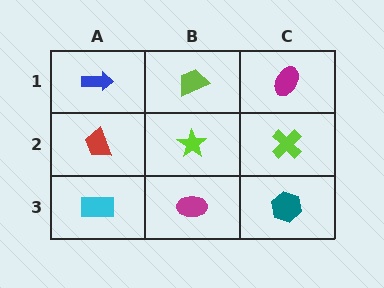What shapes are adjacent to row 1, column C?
A lime cross (row 2, column C), a lime trapezoid (row 1, column B).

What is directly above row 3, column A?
A red trapezoid.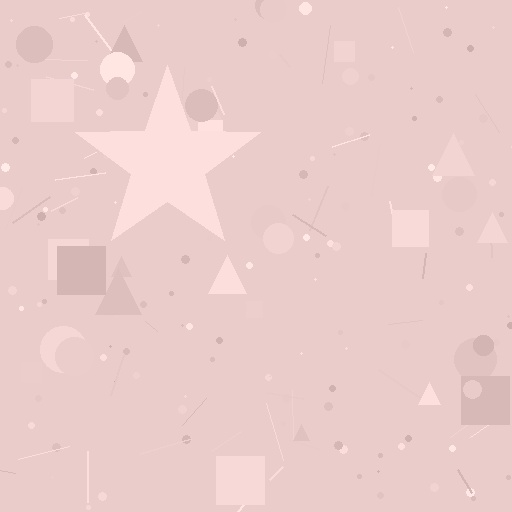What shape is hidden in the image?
A star is hidden in the image.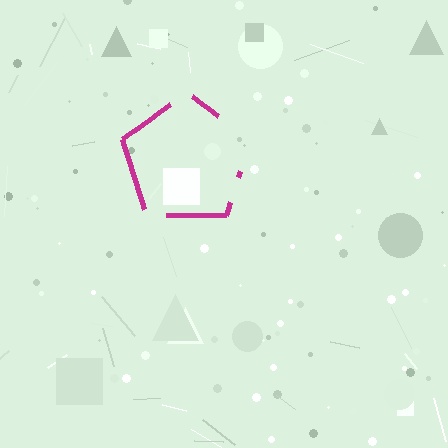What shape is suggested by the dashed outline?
The dashed outline suggests a pentagon.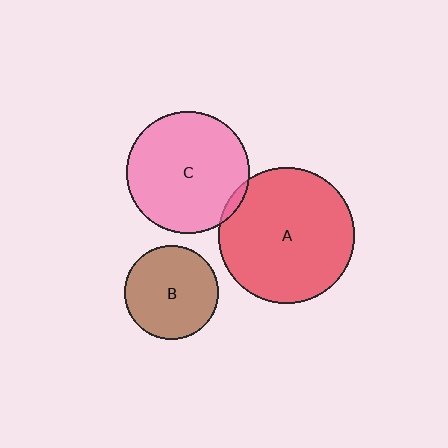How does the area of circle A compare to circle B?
Approximately 2.1 times.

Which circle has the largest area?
Circle A (red).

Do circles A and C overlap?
Yes.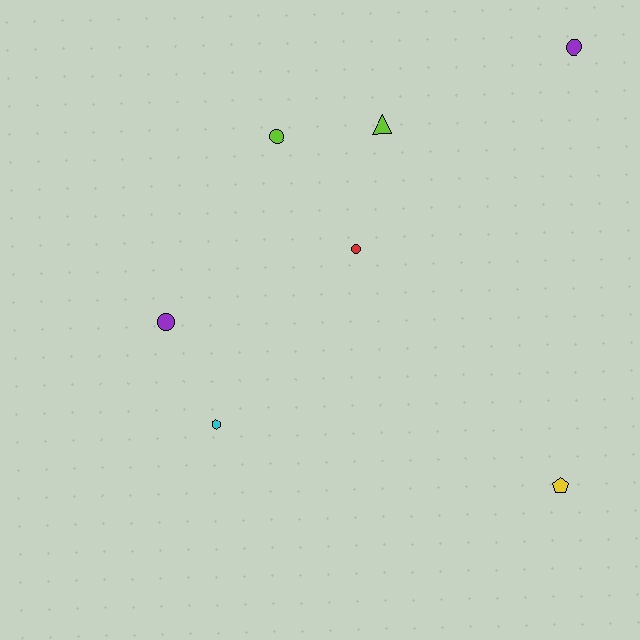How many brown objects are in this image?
There are no brown objects.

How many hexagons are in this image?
There is 1 hexagon.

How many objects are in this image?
There are 7 objects.